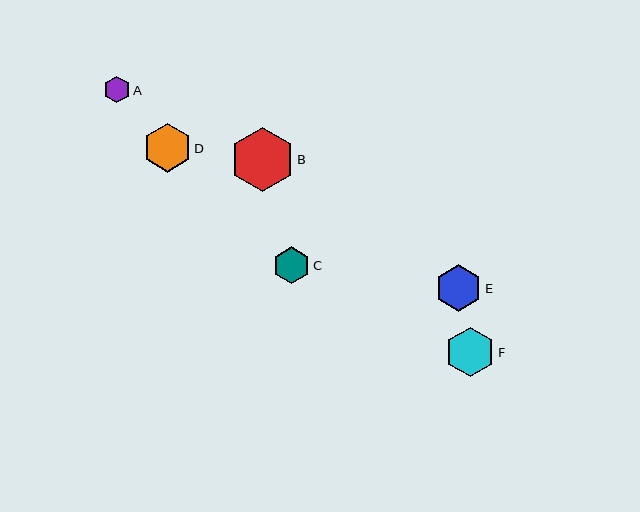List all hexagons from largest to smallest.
From largest to smallest: B, F, D, E, C, A.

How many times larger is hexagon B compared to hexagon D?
Hexagon B is approximately 1.3 times the size of hexagon D.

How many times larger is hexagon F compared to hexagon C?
Hexagon F is approximately 1.3 times the size of hexagon C.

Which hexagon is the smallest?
Hexagon A is the smallest with a size of approximately 26 pixels.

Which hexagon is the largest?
Hexagon B is the largest with a size of approximately 64 pixels.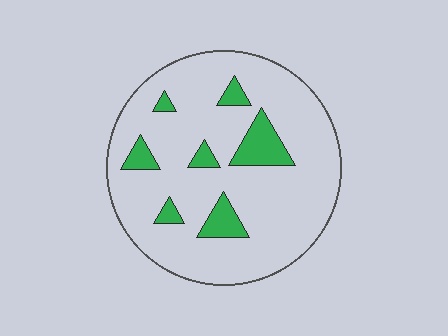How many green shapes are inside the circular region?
7.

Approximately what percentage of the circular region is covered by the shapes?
Approximately 15%.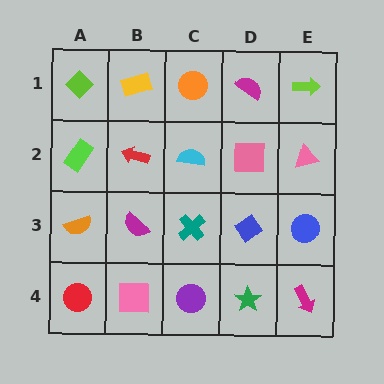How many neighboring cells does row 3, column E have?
3.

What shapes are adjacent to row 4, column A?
An orange semicircle (row 3, column A), a pink square (row 4, column B).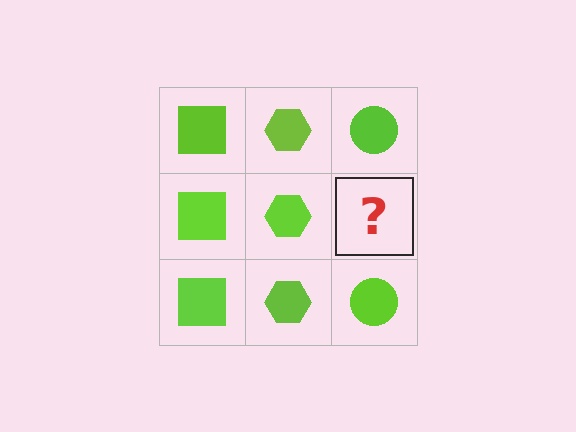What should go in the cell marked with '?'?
The missing cell should contain a lime circle.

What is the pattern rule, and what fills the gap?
The rule is that each column has a consistent shape. The gap should be filled with a lime circle.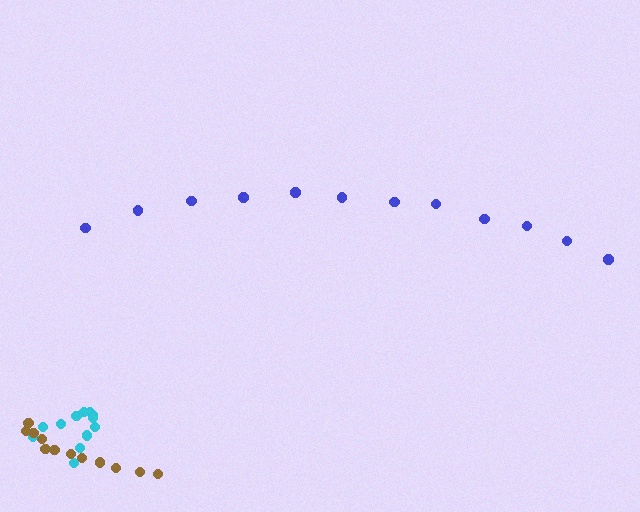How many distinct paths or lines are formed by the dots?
There are 3 distinct paths.